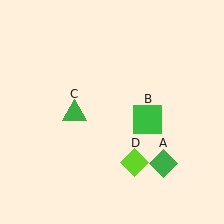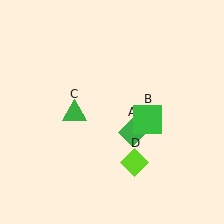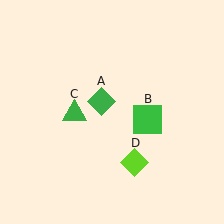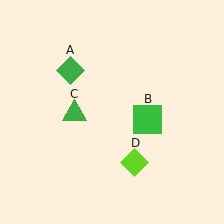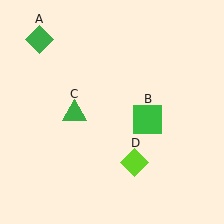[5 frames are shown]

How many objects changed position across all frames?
1 object changed position: green diamond (object A).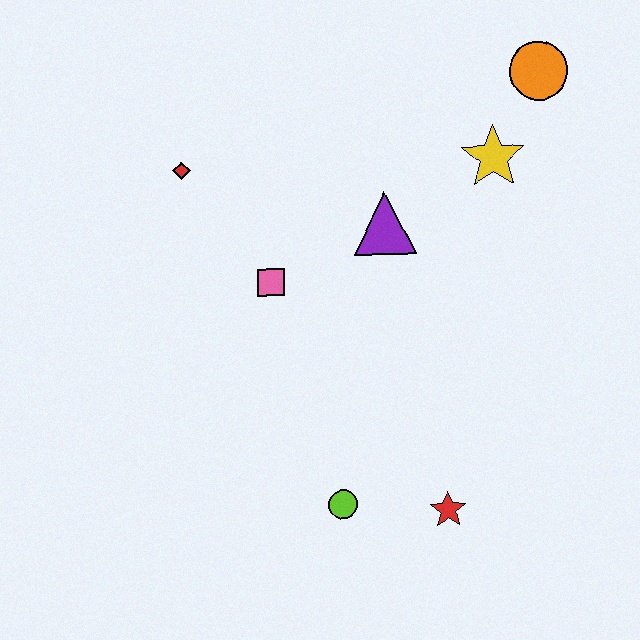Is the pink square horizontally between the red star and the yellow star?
No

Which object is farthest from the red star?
The orange circle is farthest from the red star.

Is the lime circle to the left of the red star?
Yes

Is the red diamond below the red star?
No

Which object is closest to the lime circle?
The red star is closest to the lime circle.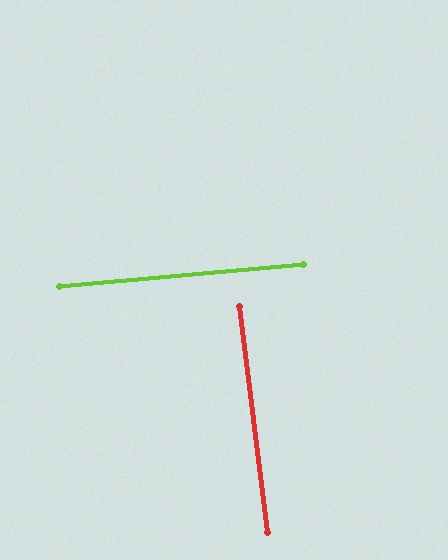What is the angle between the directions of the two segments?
Approximately 88 degrees.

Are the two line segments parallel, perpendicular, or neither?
Perpendicular — they meet at approximately 88°.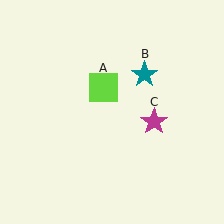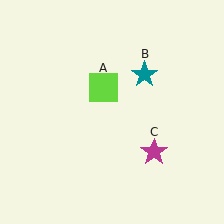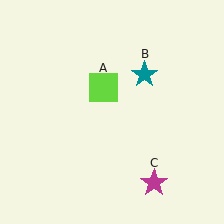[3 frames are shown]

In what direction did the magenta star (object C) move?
The magenta star (object C) moved down.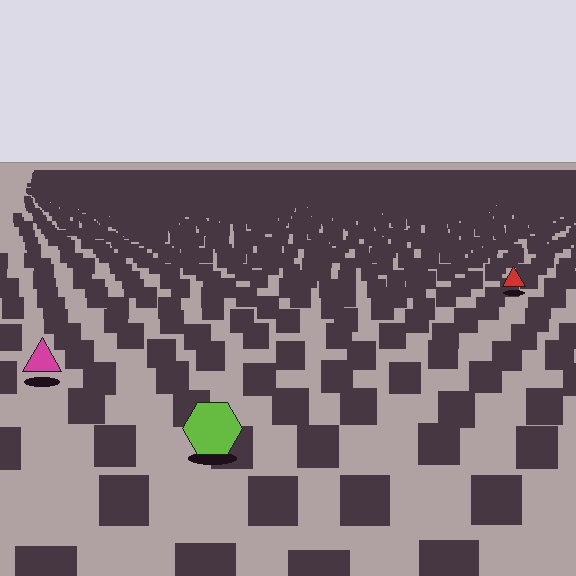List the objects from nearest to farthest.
From nearest to farthest: the lime hexagon, the magenta triangle, the red triangle.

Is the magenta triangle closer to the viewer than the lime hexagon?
No. The lime hexagon is closer — you can tell from the texture gradient: the ground texture is coarser near it.